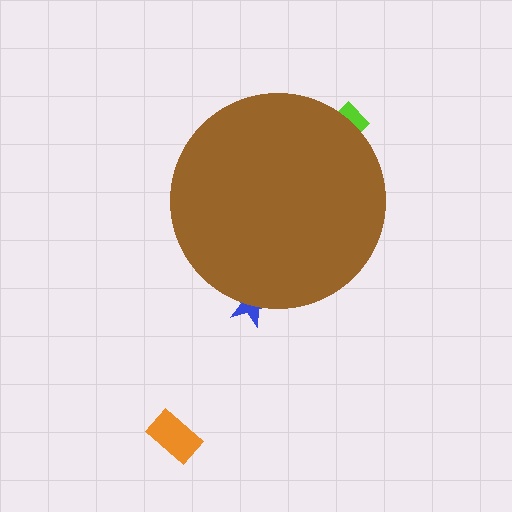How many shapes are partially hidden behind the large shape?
2 shapes are partially hidden.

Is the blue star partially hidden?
Yes, the blue star is partially hidden behind the brown circle.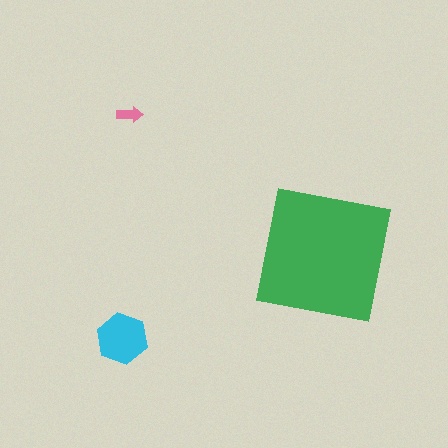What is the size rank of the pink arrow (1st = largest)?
3rd.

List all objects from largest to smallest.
The green square, the cyan hexagon, the pink arrow.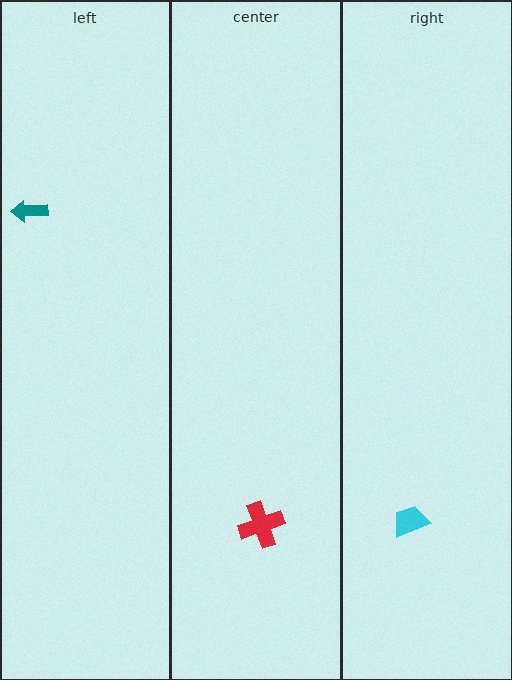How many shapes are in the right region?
1.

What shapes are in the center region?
The red cross.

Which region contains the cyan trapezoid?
The right region.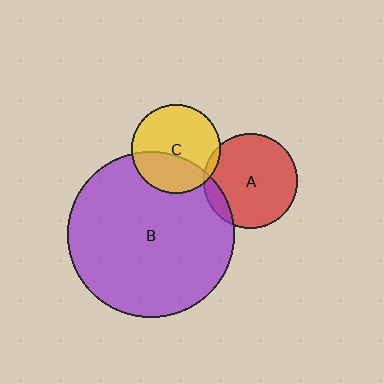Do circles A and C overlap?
Yes.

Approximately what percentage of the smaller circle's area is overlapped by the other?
Approximately 5%.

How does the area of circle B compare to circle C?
Approximately 3.5 times.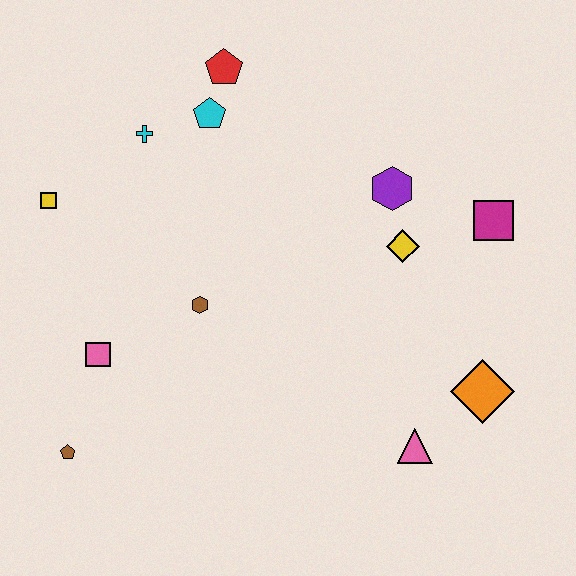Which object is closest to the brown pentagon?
The pink square is closest to the brown pentagon.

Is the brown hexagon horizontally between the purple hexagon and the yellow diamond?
No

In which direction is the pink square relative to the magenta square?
The pink square is to the left of the magenta square.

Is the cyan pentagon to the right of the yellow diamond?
No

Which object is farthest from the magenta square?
The brown pentagon is farthest from the magenta square.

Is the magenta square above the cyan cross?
No